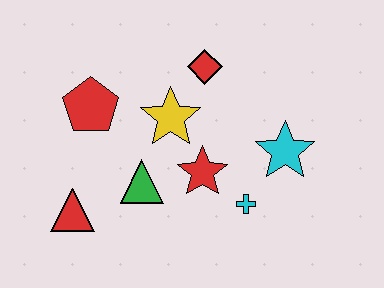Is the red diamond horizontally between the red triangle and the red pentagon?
No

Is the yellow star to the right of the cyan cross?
No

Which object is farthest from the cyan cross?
The red pentagon is farthest from the cyan cross.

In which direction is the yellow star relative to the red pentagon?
The yellow star is to the right of the red pentagon.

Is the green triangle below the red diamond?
Yes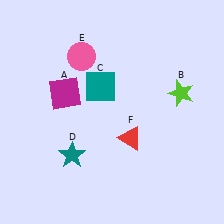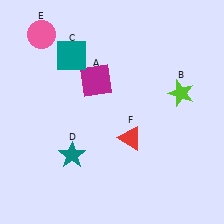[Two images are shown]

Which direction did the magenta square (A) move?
The magenta square (A) moved right.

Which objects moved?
The objects that moved are: the magenta square (A), the teal square (C), the pink circle (E).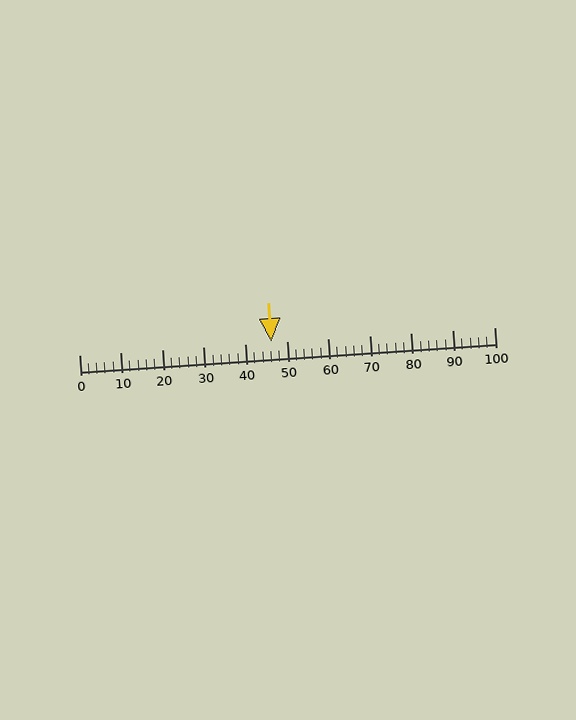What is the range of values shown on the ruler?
The ruler shows values from 0 to 100.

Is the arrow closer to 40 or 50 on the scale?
The arrow is closer to 50.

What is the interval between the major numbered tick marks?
The major tick marks are spaced 10 units apart.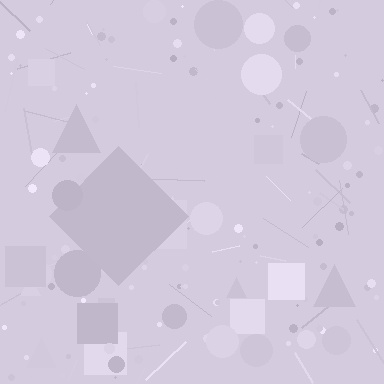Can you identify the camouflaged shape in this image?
The camouflaged shape is a diamond.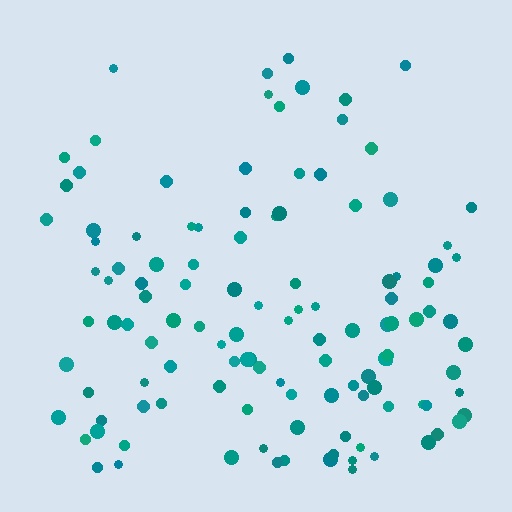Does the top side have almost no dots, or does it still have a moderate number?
Still a moderate number, just noticeably fewer than the bottom.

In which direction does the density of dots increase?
From top to bottom, with the bottom side densest.